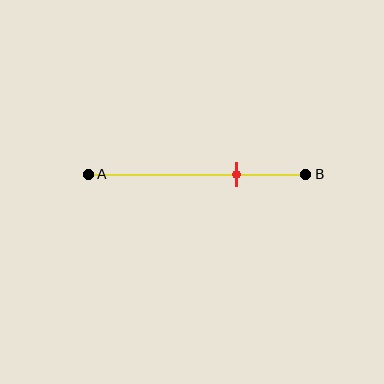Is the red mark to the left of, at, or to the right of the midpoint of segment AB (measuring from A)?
The red mark is to the right of the midpoint of segment AB.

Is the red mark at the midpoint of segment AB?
No, the mark is at about 70% from A, not at the 50% midpoint.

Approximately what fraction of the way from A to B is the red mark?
The red mark is approximately 70% of the way from A to B.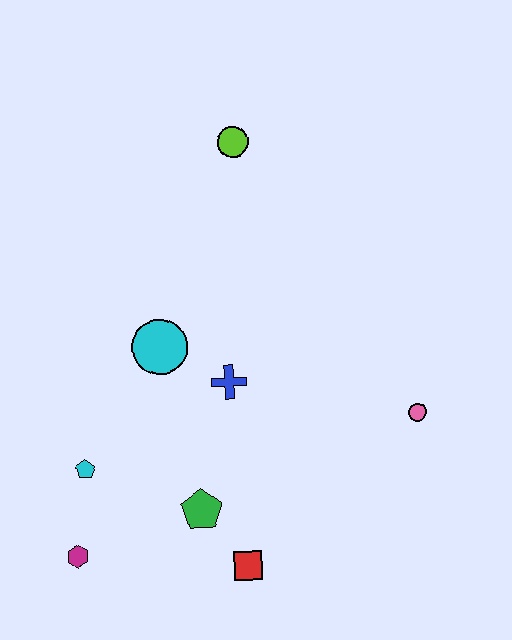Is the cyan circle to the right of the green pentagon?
No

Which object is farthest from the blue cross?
The lime circle is farthest from the blue cross.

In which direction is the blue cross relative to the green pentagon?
The blue cross is above the green pentagon.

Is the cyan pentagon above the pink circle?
No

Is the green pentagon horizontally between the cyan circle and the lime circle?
Yes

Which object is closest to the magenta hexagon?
The cyan pentagon is closest to the magenta hexagon.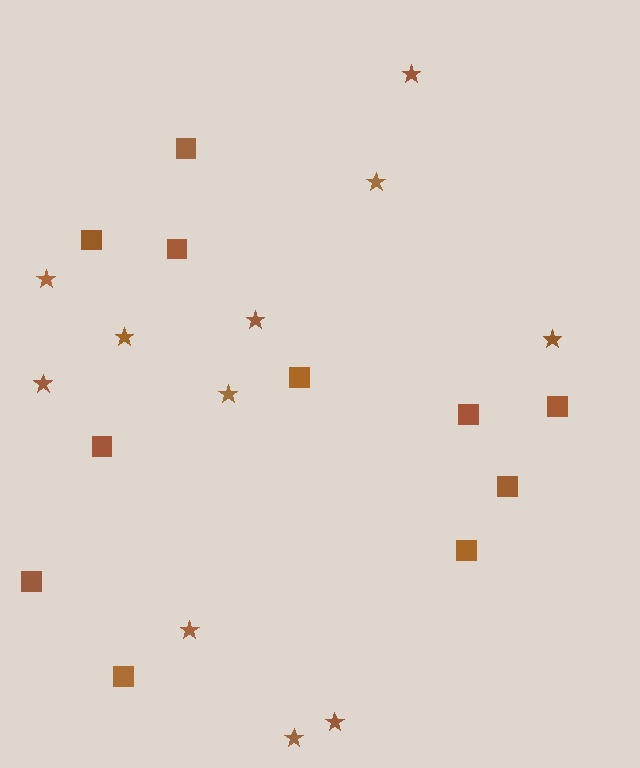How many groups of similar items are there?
There are 2 groups: one group of stars (11) and one group of squares (11).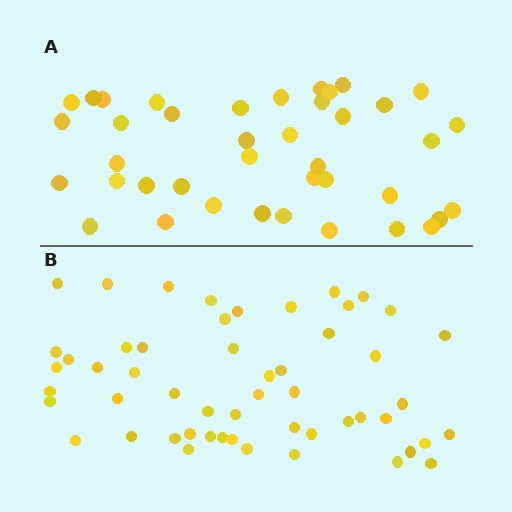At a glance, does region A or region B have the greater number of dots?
Region B (the bottom region) has more dots.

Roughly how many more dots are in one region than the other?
Region B has approximately 15 more dots than region A.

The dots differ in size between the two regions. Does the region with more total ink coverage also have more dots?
No. Region A has more total ink coverage because its dots are larger, but region B actually contains more individual dots. Total area can be misleading — the number of items is what matters here.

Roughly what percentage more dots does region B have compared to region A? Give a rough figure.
About 30% more.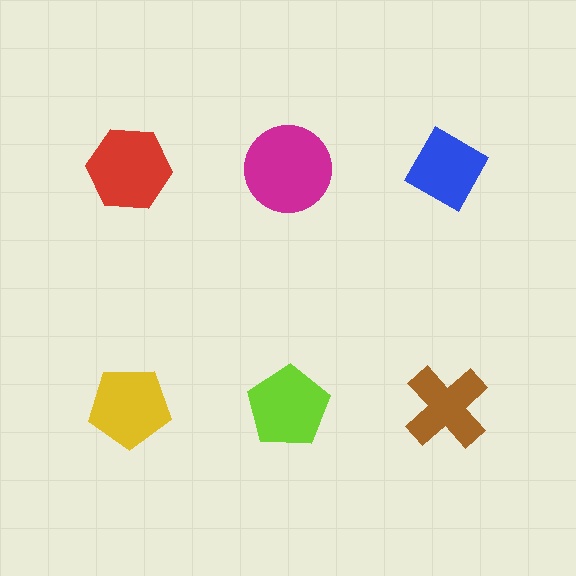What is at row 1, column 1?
A red hexagon.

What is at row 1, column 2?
A magenta circle.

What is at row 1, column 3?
A blue diamond.